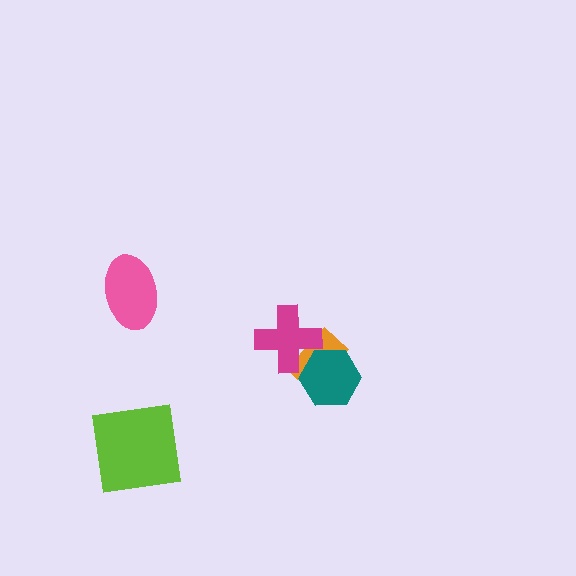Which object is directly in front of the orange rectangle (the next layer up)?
The teal hexagon is directly in front of the orange rectangle.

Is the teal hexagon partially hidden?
Yes, it is partially covered by another shape.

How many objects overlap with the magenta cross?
2 objects overlap with the magenta cross.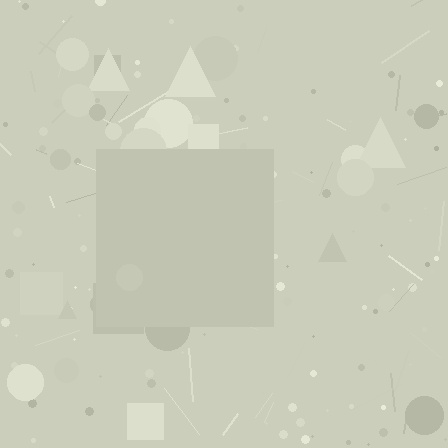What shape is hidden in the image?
A square is hidden in the image.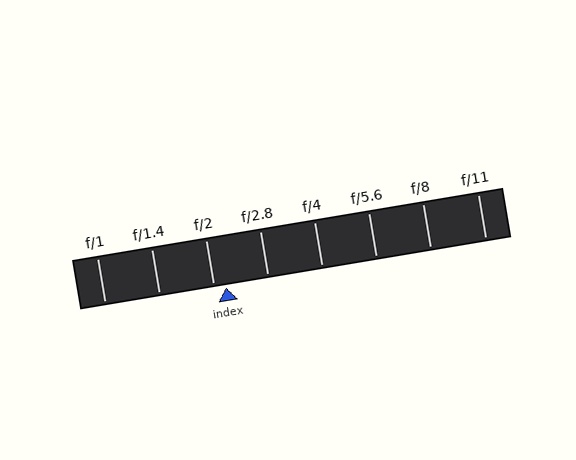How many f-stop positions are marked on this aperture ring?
There are 8 f-stop positions marked.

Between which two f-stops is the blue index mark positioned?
The index mark is between f/2 and f/2.8.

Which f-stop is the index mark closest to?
The index mark is closest to f/2.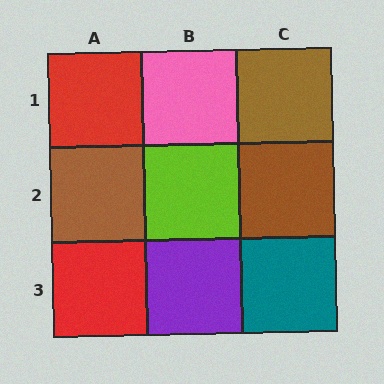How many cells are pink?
1 cell is pink.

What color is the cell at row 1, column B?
Pink.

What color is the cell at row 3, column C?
Teal.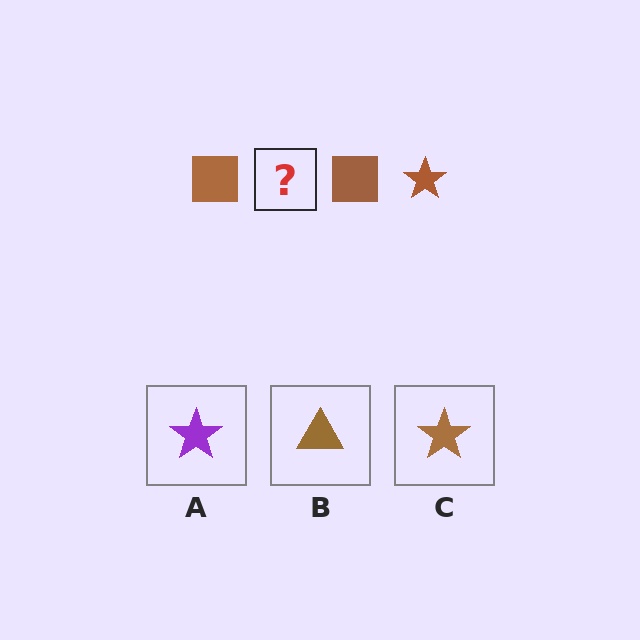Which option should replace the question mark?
Option C.